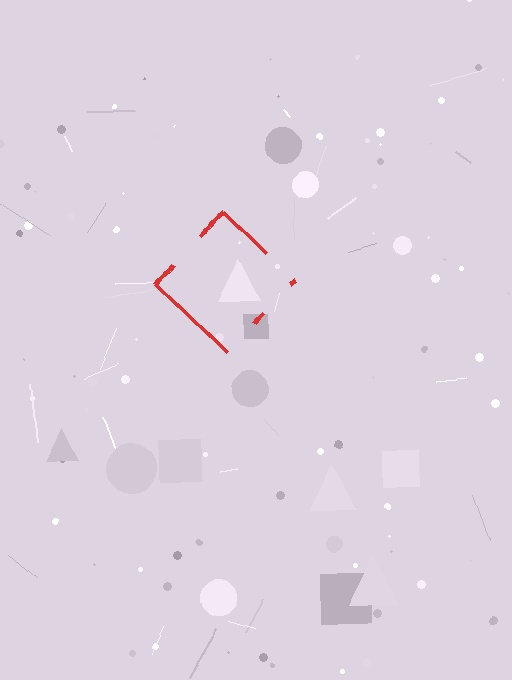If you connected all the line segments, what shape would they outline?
They would outline a diamond.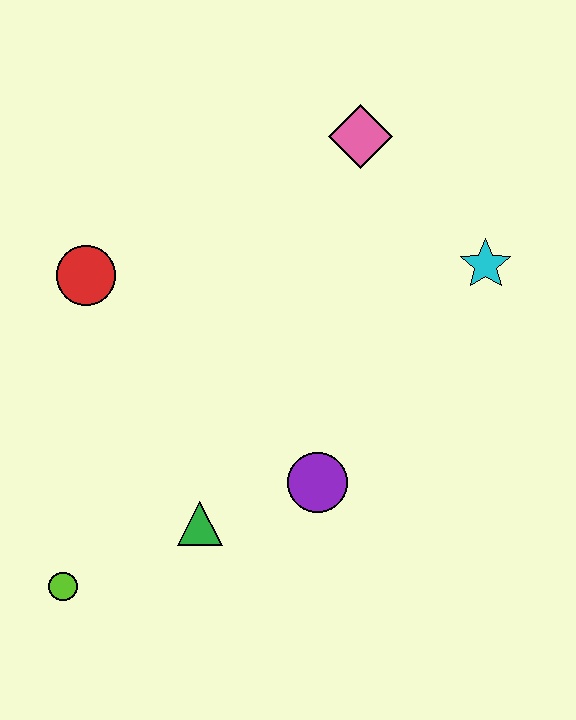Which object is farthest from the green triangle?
The pink diamond is farthest from the green triangle.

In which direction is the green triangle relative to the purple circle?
The green triangle is to the left of the purple circle.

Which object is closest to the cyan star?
The pink diamond is closest to the cyan star.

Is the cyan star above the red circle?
Yes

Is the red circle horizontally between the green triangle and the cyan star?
No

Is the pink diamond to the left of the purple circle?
No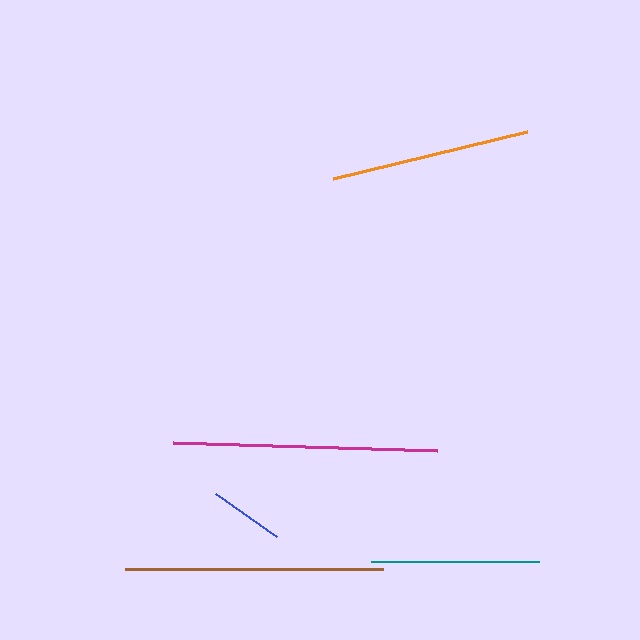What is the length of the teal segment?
The teal segment is approximately 168 pixels long.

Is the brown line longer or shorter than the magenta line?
The magenta line is longer than the brown line.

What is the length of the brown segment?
The brown segment is approximately 258 pixels long.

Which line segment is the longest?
The magenta line is the longest at approximately 264 pixels.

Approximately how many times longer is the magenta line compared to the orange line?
The magenta line is approximately 1.3 times the length of the orange line.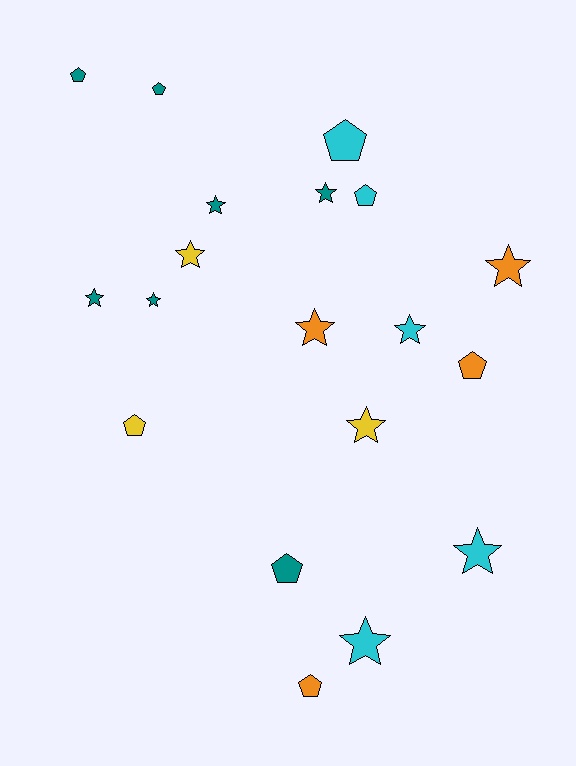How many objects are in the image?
There are 19 objects.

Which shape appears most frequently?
Star, with 11 objects.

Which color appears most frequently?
Teal, with 7 objects.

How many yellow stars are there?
There are 2 yellow stars.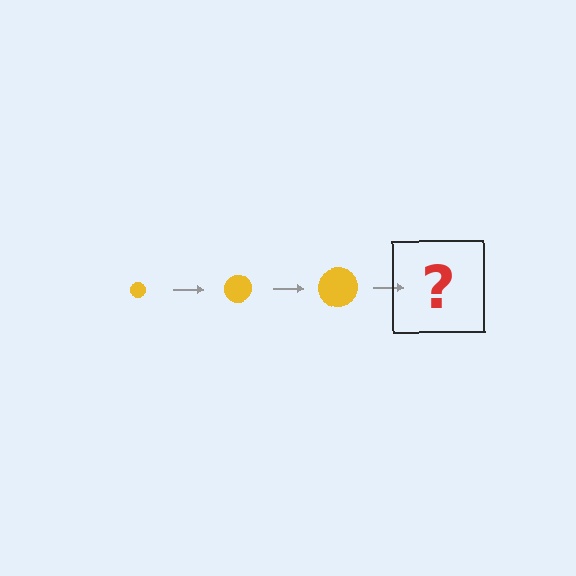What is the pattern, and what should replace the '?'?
The pattern is that the circle gets progressively larger each step. The '?' should be a yellow circle, larger than the previous one.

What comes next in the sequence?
The next element should be a yellow circle, larger than the previous one.